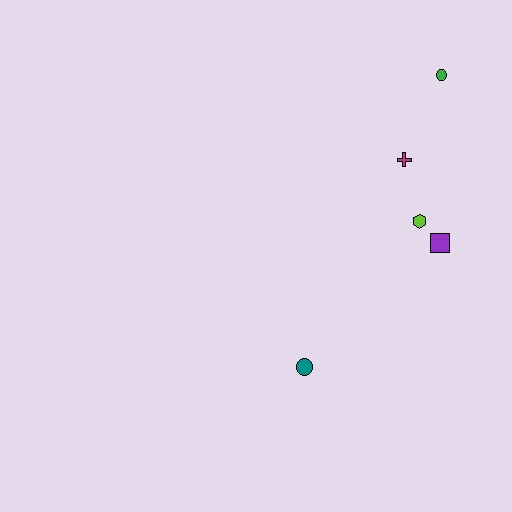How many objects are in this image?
There are 5 objects.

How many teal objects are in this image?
There is 1 teal object.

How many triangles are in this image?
There are no triangles.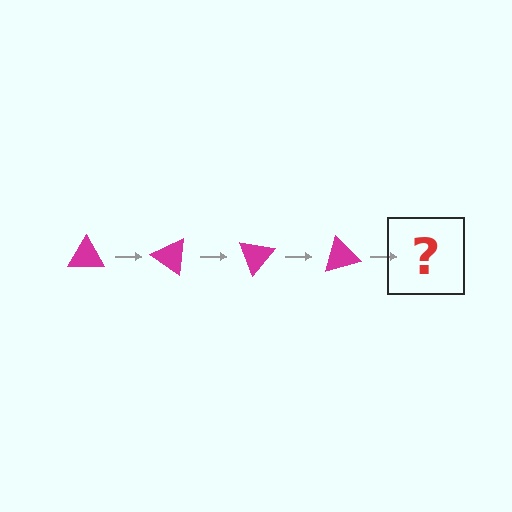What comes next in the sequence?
The next element should be a magenta triangle rotated 140 degrees.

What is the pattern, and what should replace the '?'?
The pattern is that the triangle rotates 35 degrees each step. The '?' should be a magenta triangle rotated 140 degrees.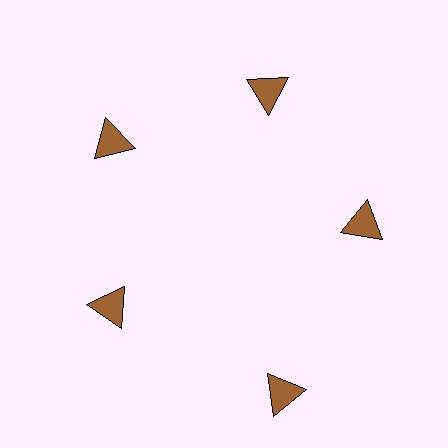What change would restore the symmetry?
The symmetry would be restored by moving it inward, back onto the ring so that all 5 triangles sit at equal angles and equal distance from the center.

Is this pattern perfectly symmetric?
No. The 5 brown triangles are arranged in a ring, but one element near the 5 o'clock position is pushed outward from the center, breaking the 5-fold rotational symmetry.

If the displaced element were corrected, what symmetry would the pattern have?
It would have 5-fold rotational symmetry — the pattern would map onto itself every 72 degrees.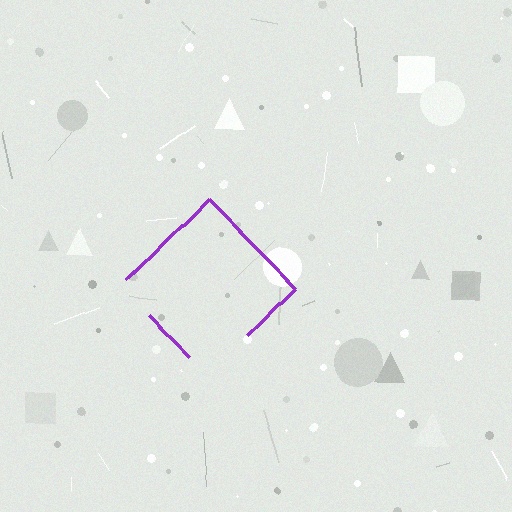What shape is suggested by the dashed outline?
The dashed outline suggests a diamond.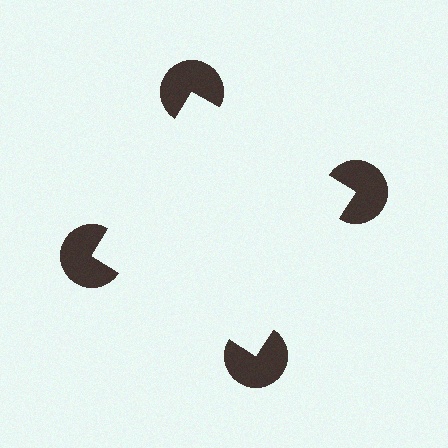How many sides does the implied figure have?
4 sides.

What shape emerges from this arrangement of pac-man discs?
An illusory square — its edges are inferred from the aligned wedge cuts in the pac-man discs, not physically drawn.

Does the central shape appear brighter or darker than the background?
It typically appears slightly brighter than the background, even though no actual brightness change is drawn.